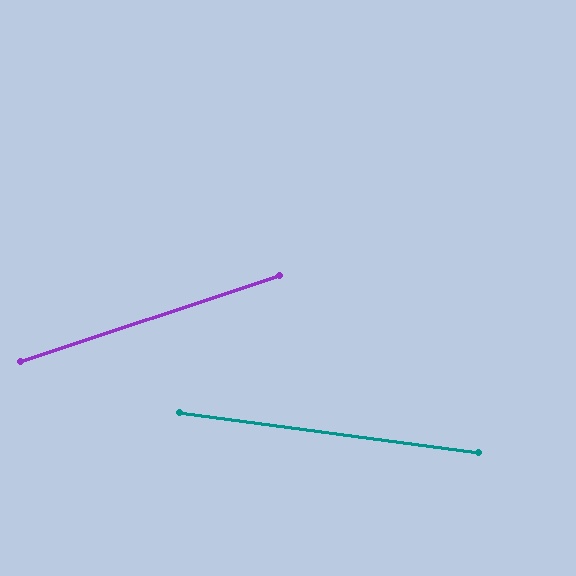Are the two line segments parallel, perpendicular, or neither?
Neither parallel nor perpendicular — they differ by about 26°.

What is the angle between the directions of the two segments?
Approximately 26 degrees.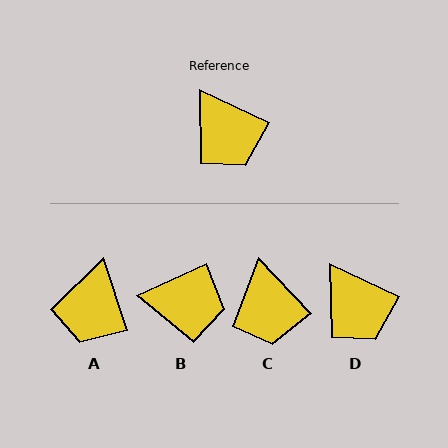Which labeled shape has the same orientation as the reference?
D.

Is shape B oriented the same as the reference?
No, it is off by about 50 degrees.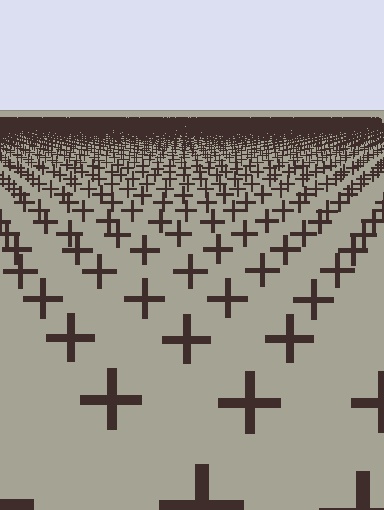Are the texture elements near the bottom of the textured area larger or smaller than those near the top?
Larger. Near the bottom, elements are closer to the viewer and appear at a bigger on-screen size.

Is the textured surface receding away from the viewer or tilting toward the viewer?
The surface is receding away from the viewer. Texture elements get smaller and denser toward the top.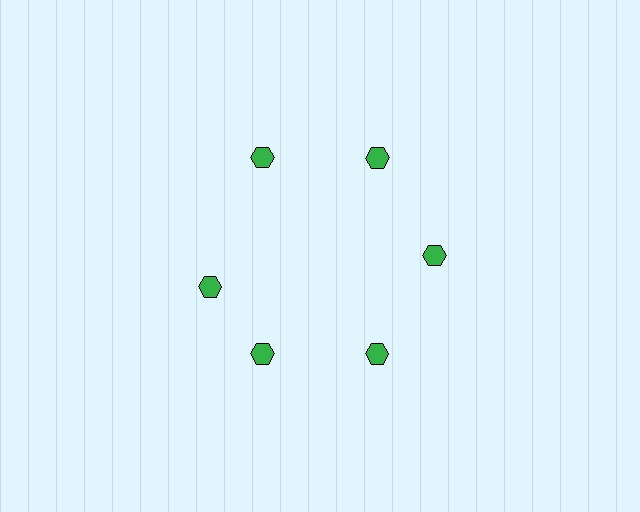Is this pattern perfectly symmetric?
No. The 6 green hexagons are arranged in a ring, but one element near the 9 o'clock position is rotated out of alignment along the ring, breaking the 6-fold rotational symmetry.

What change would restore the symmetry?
The symmetry would be restored by rotating it back into even spacing with its neighbors so that all 6 hexagons sit at equal angles and equal distance from the center.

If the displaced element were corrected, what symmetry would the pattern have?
It would have 6-fold rotational symmetry — the pattern would map onto itself every 60 degrees.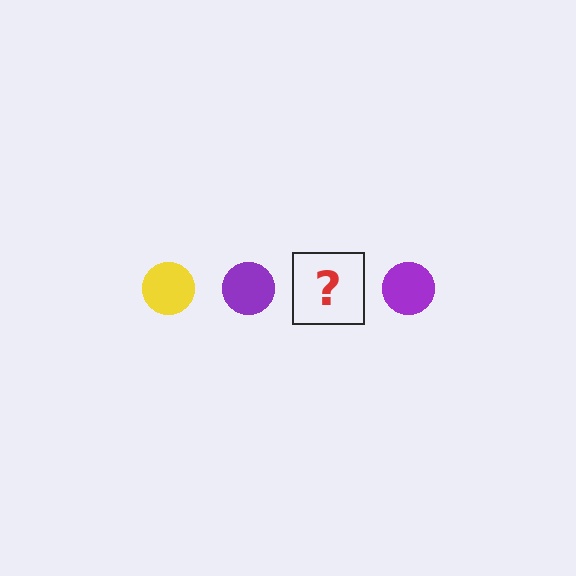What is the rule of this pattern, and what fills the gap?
The rule is that the pattern cycles through yellow, purple circles. The gap should be filled with a yellow circle.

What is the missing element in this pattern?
The missing element is a yellow circle.